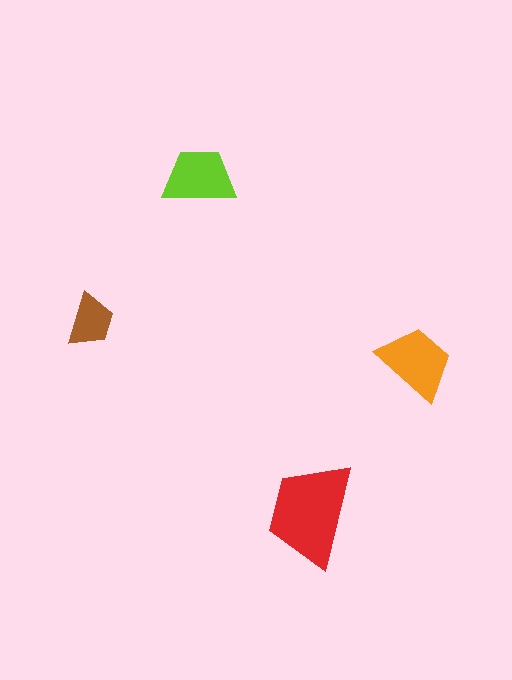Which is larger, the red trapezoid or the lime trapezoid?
The red one.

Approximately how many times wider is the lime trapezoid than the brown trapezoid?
About 1.5 times wider.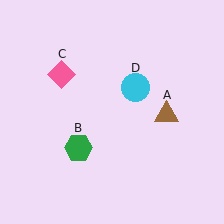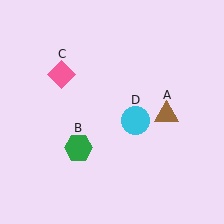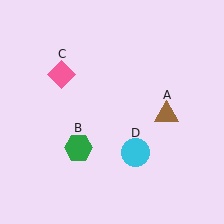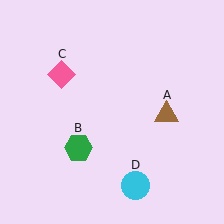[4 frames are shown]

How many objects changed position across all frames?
1 object changed position: cyan circle (object D).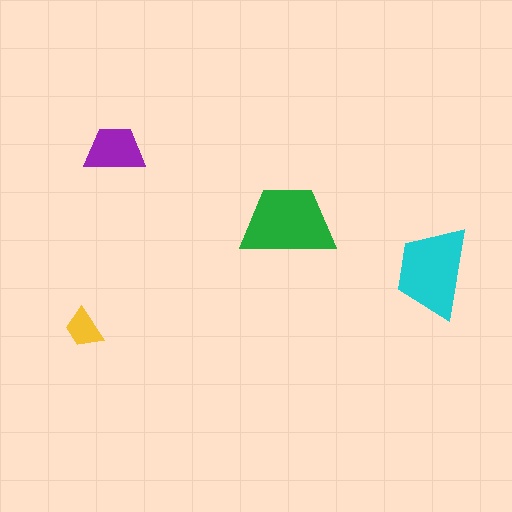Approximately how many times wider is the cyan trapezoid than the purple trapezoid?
About 1.5 times wider.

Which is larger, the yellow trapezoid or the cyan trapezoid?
The cyan one.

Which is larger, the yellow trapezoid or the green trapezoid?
The green one.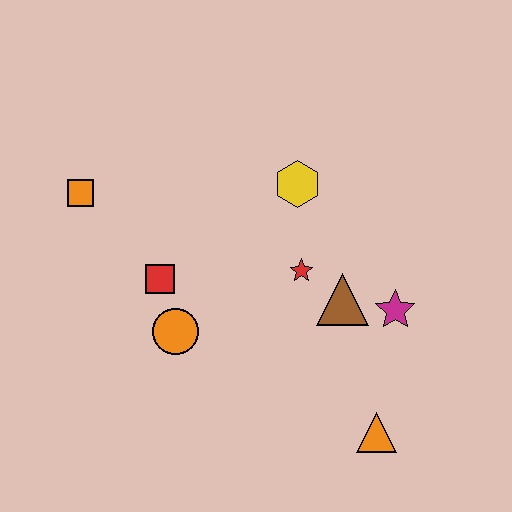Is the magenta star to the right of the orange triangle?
Yes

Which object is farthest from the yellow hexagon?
The orange triangle is farthest from the yellow hexagon.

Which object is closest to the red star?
The brown triangle is closest to the red star.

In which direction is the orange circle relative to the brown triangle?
The orange circle is to the left of the brown triangle.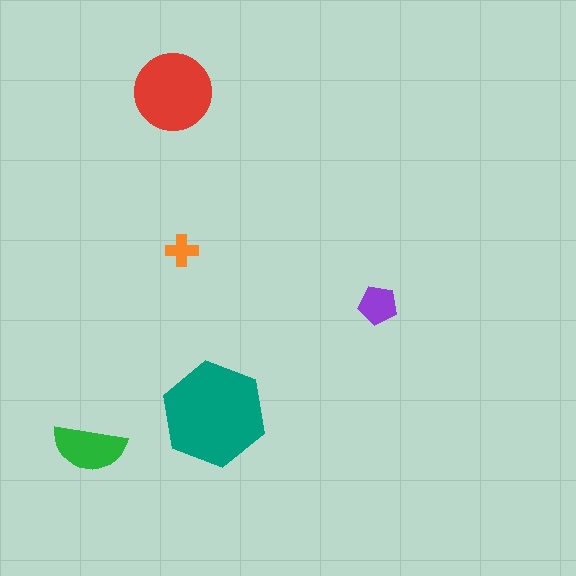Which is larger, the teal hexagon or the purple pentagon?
The teal hexagon.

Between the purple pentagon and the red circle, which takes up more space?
The red circle.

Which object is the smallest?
The orange cross.